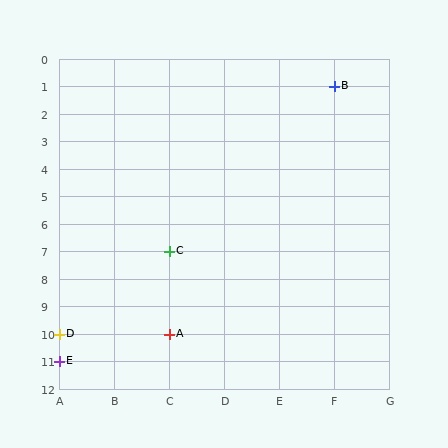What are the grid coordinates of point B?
Point B is at grid coordinates (F, 1).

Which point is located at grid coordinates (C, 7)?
Point C is at (C, 7).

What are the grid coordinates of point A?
Point A is at grid coordinates (C, 10).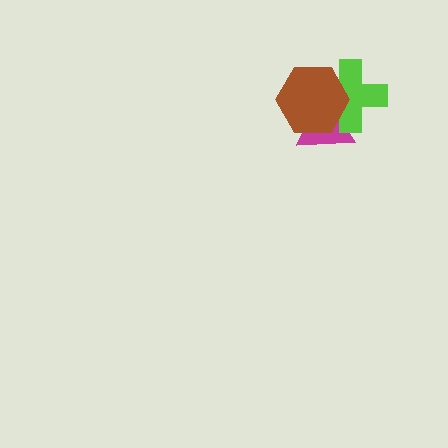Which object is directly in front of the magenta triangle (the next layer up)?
The lime cross is directly in front of the magenta triangle.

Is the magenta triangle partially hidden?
Yes, it is partially covered by another shape.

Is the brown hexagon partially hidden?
No, no other shape covers it.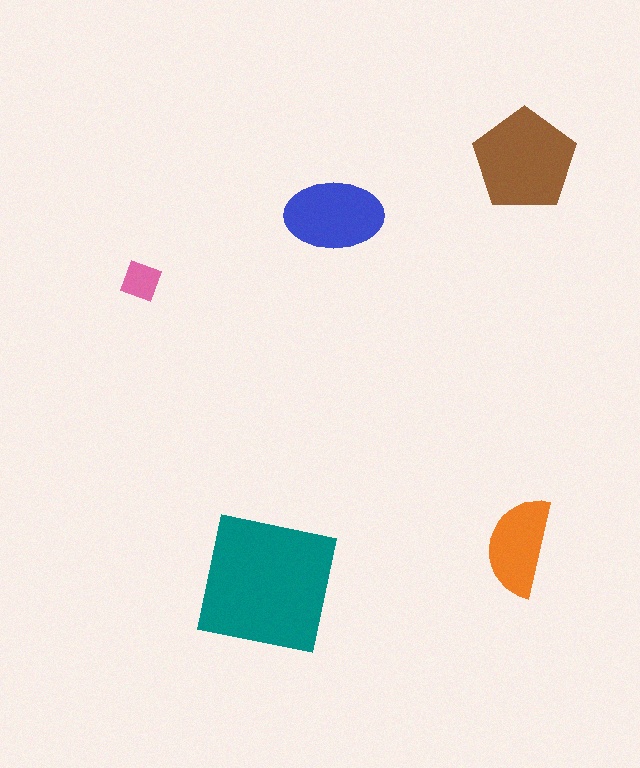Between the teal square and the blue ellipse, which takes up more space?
The teal square.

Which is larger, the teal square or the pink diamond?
The teal square.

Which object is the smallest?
The pink diamond.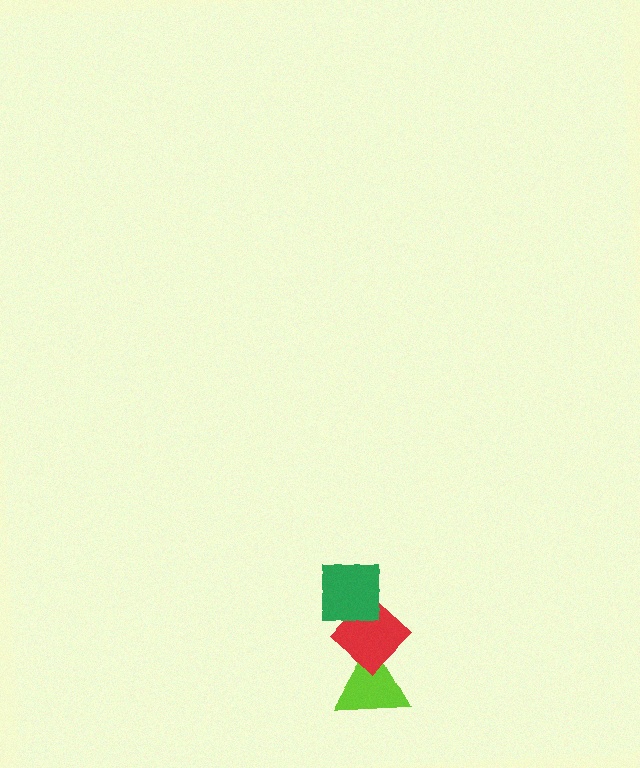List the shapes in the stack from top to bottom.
From top to bottom: the green square, the red diamond, the lime triangle.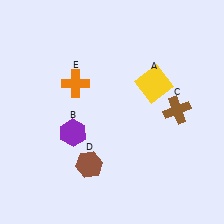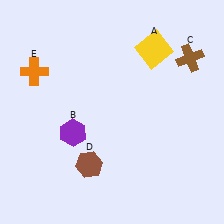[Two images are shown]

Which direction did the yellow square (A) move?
The yellow square (A) moved up.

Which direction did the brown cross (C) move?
The brown cross (C) moved up.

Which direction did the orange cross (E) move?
The orange cross (E) moved left.